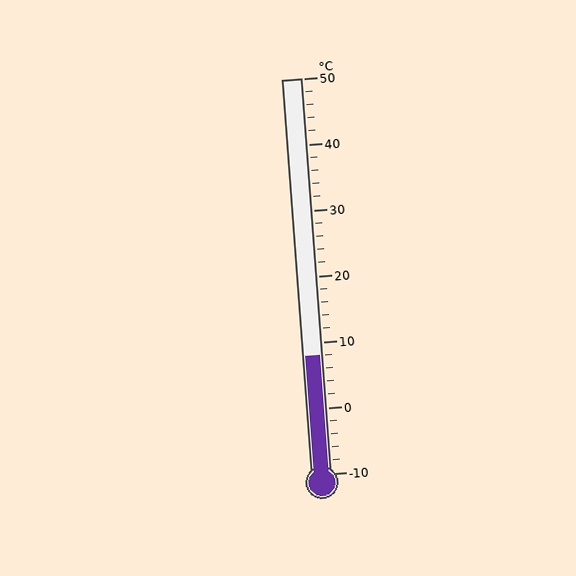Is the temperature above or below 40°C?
The temperature is below 40°C.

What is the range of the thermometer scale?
The thermometer scale ranges from -10°C to 50°C.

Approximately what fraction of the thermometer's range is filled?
The thermometer is filled to approximately 30% of its range.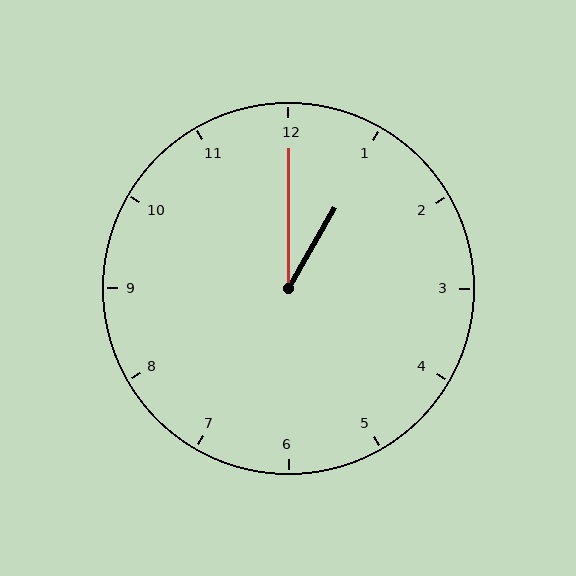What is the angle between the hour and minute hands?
Approximately 30 degrees.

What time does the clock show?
1:00.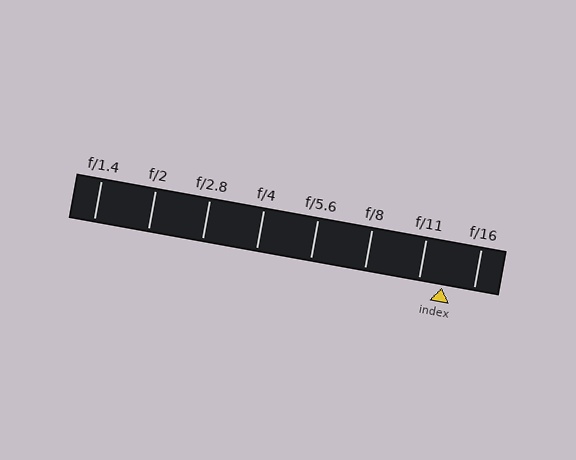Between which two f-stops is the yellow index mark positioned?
The index mark is between f/11 and f/16.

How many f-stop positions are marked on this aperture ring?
There are 8 f-stop positions marked.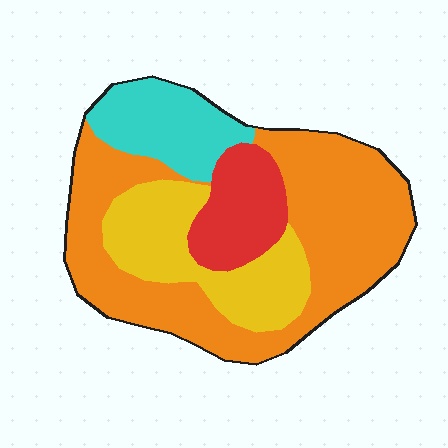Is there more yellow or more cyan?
Yellow.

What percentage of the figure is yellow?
Yellow covers 22% of the figure.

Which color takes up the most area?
Orange, at roughly 50%.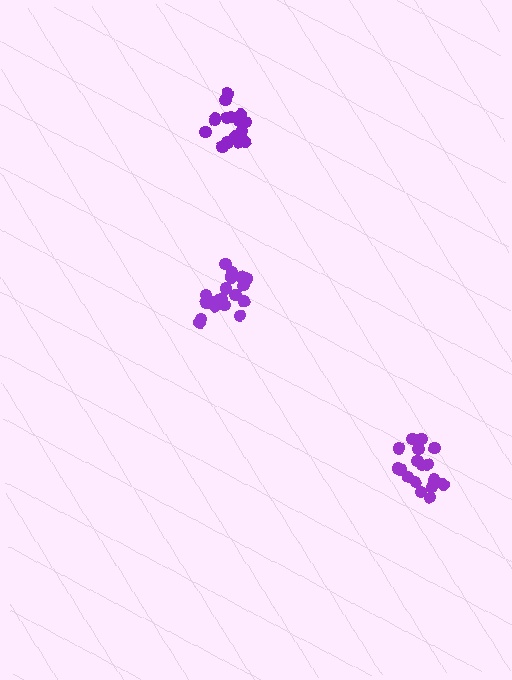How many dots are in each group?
Group 1: 20 dots, Group 2: 17 dots, Group 3: 18 dots (55 total).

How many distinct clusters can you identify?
There are 3 distinct clusters.